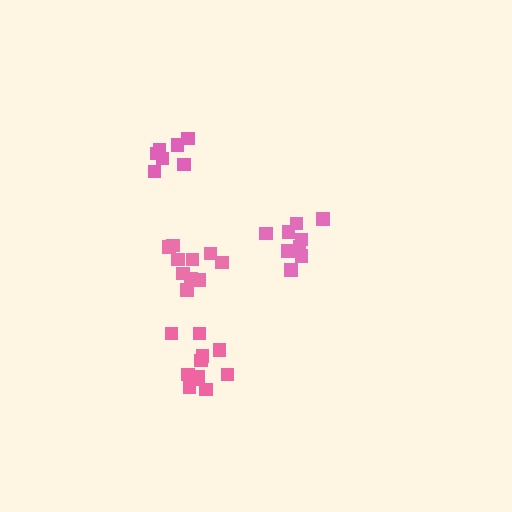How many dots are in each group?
Group 1: 7 dots, Group 2: 10 dots, Group 3: 11 dots, Group 4: 9 dots (37 total).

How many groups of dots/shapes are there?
There are 4 groups.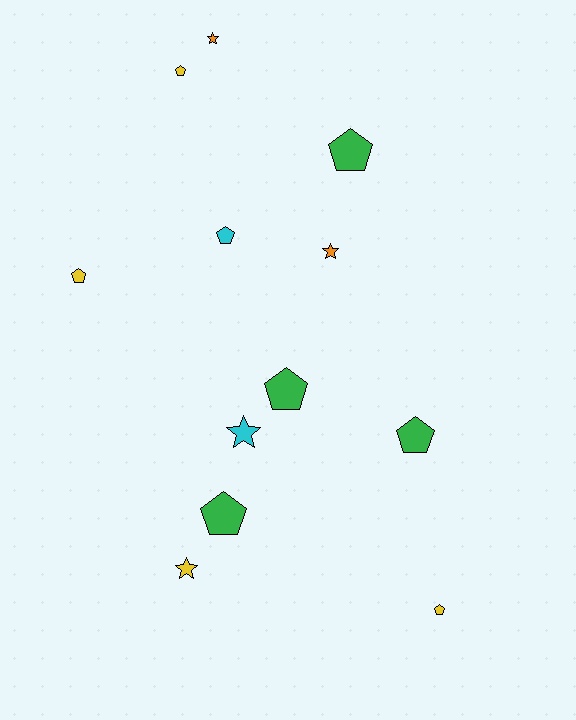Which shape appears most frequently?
Pentagon, with 8 objects.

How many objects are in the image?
There are 12 objects.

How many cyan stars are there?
There is 1 cyan star.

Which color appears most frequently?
Green, with 4 objects.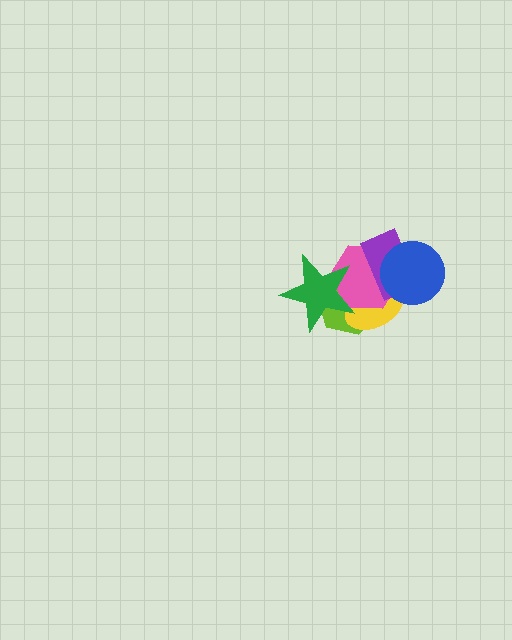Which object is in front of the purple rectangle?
The blue circle is in front of the purple rectangle.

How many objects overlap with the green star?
3 objects overlap with the green star.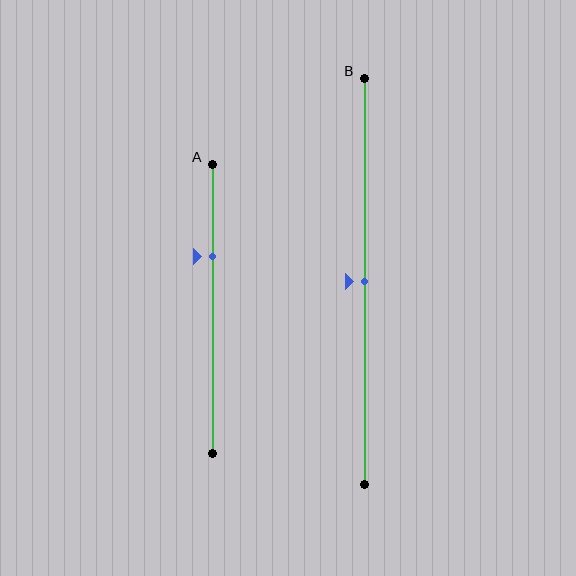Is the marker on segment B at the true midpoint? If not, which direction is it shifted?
Yes, the marker on segment B is at the true midpoint.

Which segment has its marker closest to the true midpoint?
Segment B has its marker closest to the true midpoint.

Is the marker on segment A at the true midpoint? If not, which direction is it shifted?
No, the marker on segment A is shifted upward by about 18% of the segment length.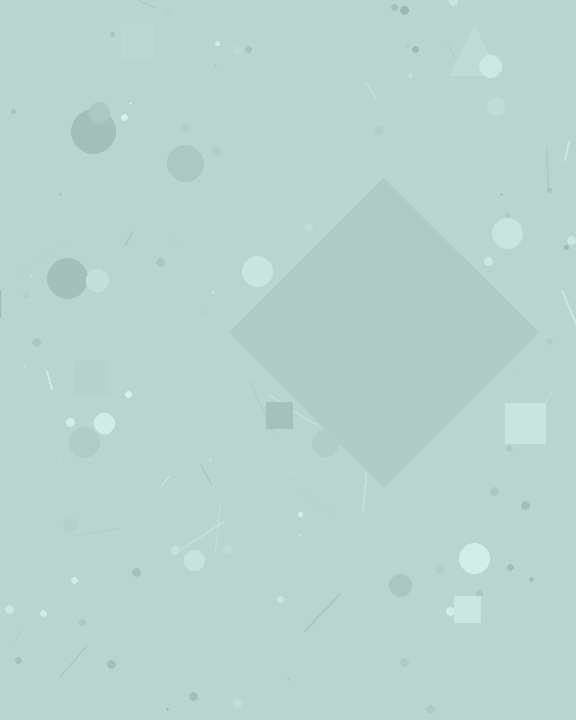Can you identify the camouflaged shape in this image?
The camouflaged shape is a diamond.